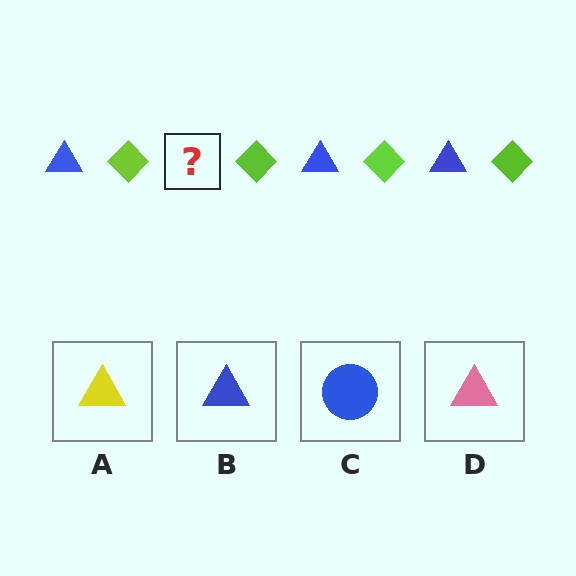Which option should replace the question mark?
Option B.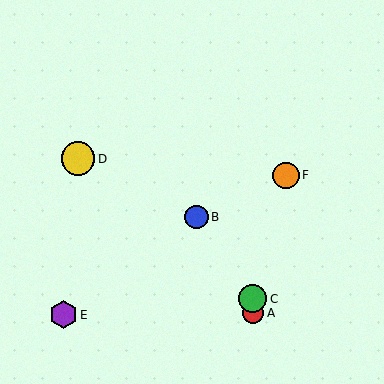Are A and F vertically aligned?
No, A is at x≈253 and F is at x≈286.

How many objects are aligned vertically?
2 objects (A, C) are aligned vertically.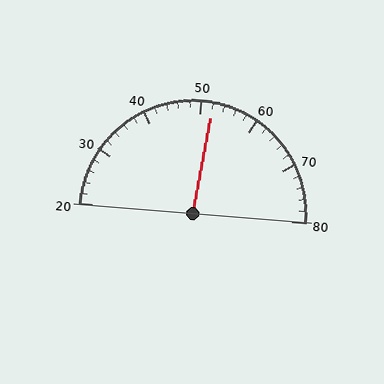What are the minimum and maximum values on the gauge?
The gauge ranges from 20 to 80.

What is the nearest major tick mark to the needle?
The nearest major tick mark is 50.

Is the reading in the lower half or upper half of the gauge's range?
The reading is in the upper half of the range (20 to 80).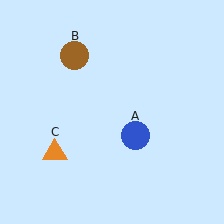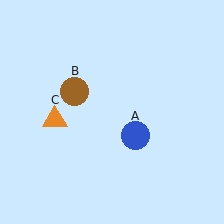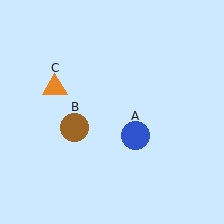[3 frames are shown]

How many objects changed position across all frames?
2 objects changed position: brown circle (object B), orange triangle (object C).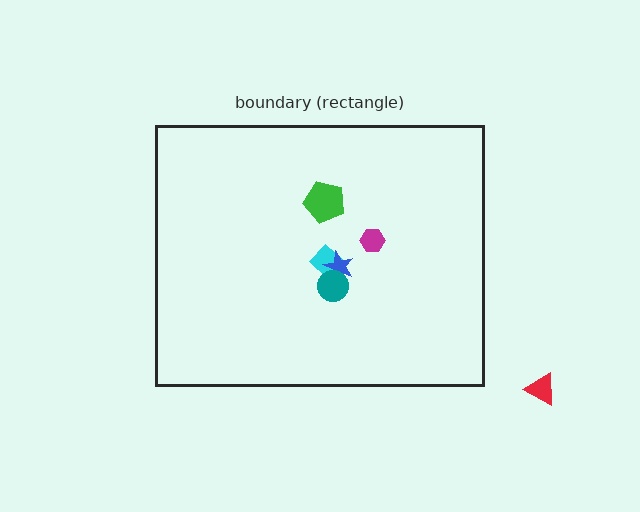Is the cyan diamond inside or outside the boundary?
Inside.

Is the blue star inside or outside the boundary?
Inside.